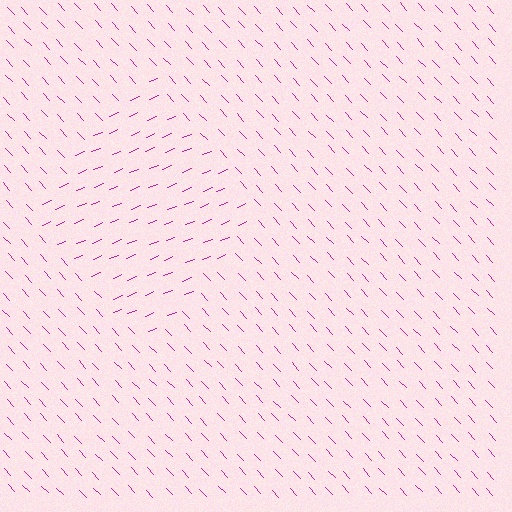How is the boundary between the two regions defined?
The boundary is defined purely by a change in line orientation (approximately 69 degrees difference). All lines are the same color and thickness.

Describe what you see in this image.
The image is filled with small magenta line segments. A diamond region in the image has lines oriented differently from the surrounding lines, creating a visible texture boundary.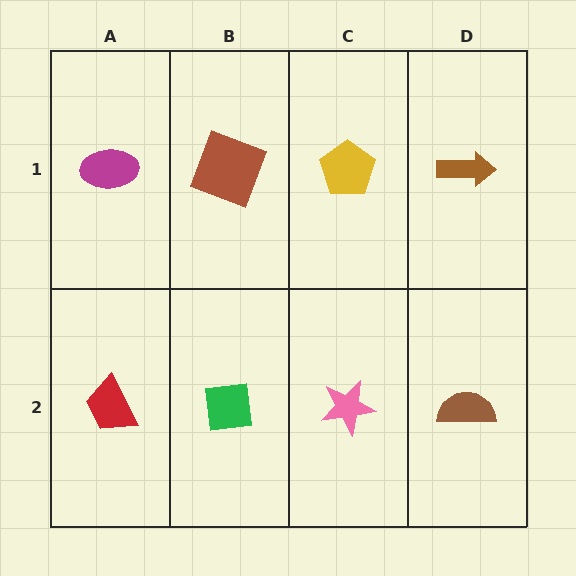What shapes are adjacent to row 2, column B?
A brown square (row 1, column B), a red trapezoid (row 2, column A), a pink star (row 2, column C).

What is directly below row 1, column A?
A red trapezoid.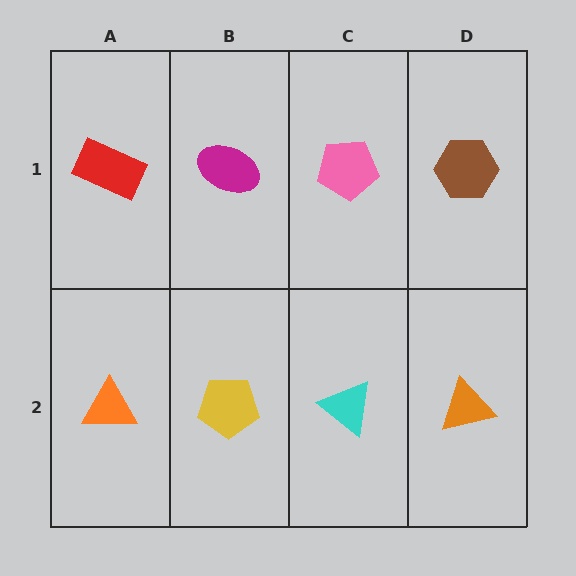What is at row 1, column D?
A brown hexagon.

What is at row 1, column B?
A magenta ellipse.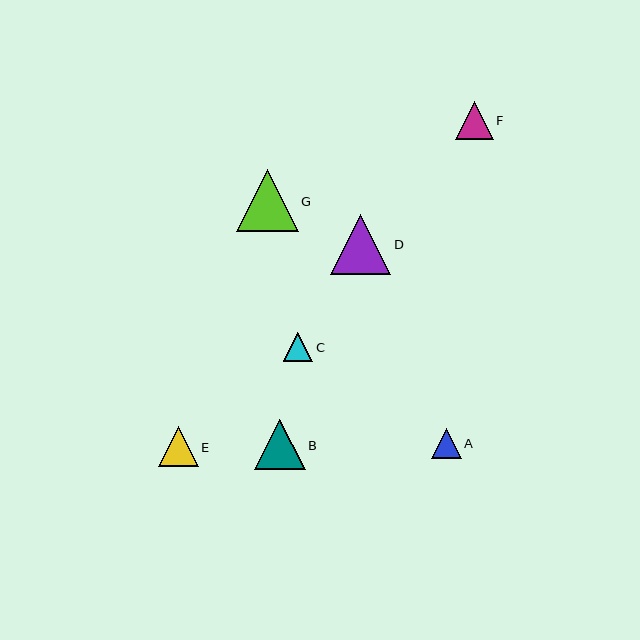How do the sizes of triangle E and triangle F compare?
Triangle E and triangle F are approximately the same size.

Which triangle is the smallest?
Triangle C is the smallest with a size of approximately 29 pixels.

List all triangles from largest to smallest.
From largest to smallest: G, D, B, E, F, A, C.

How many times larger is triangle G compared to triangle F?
Triangle G is approximately 1.6 times the size of triangle F.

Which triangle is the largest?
Triangle G is the largest with a size of approximately 62 pixels.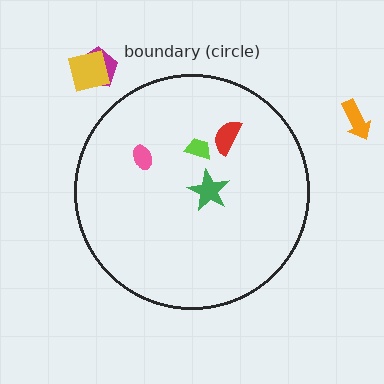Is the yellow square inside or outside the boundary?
Outside.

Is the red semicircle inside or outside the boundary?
Inside.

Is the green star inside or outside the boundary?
Inside.